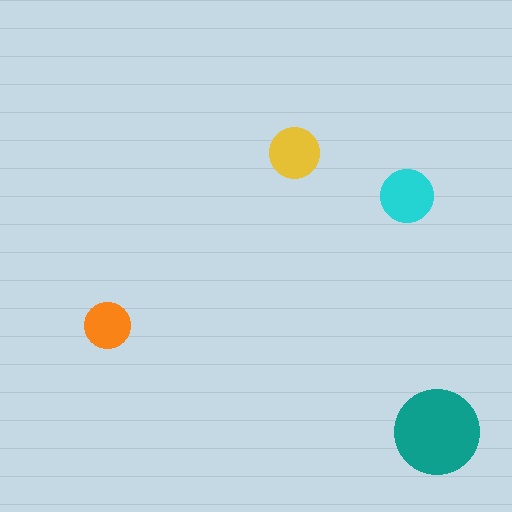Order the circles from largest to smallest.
the teal one, the cyan one, the yellow one, the orange one.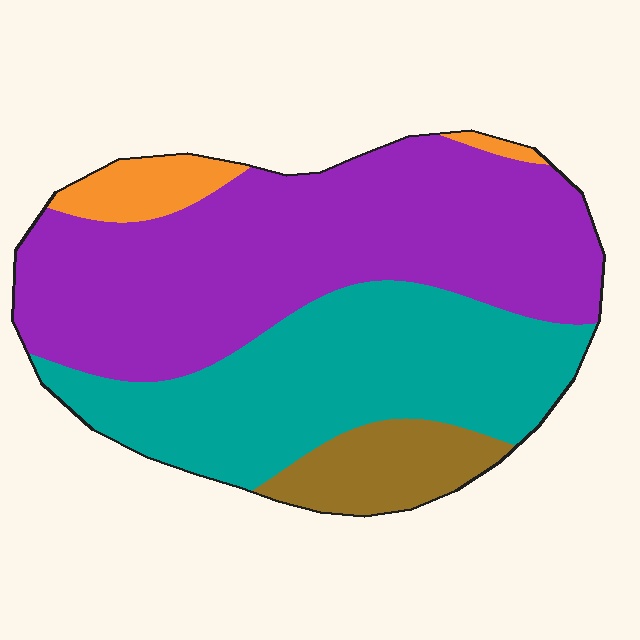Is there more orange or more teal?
Teal.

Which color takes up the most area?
Purple, at roughly 50%.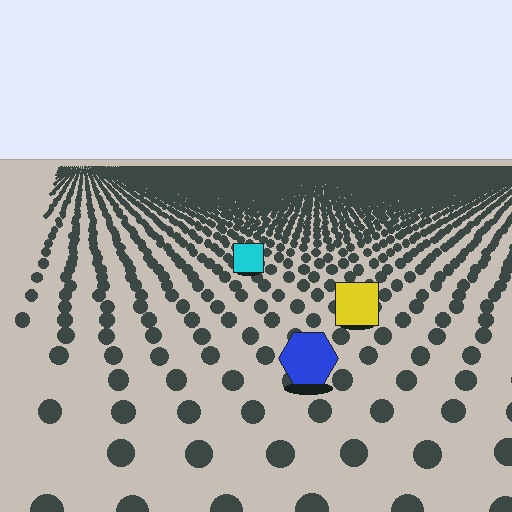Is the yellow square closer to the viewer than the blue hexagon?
No. The blue hexagon is closer — you can tell from the texture gradient: the ground texture is coarser near it.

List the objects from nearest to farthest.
From nearest to farthest: the blue hexagon, the yellow square, the cyan square.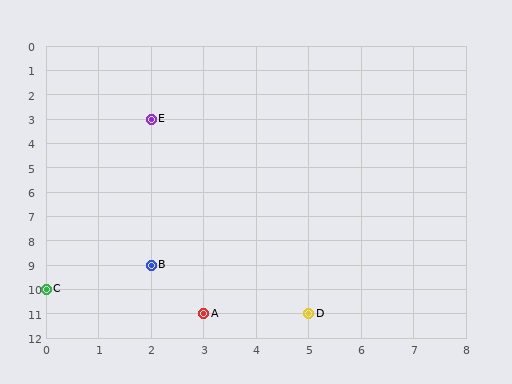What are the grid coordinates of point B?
Point B is at grid coordinates (2, 9).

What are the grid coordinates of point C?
Point C is at grid coordinates (0, 10).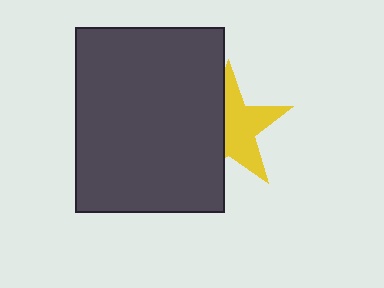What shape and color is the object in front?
The object in front is a dark gray rectangle.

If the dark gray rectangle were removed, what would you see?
You would see the complete yellow star.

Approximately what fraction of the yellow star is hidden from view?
Roughly 45% of the yellow star is hidden behind the dark gray rectangle.